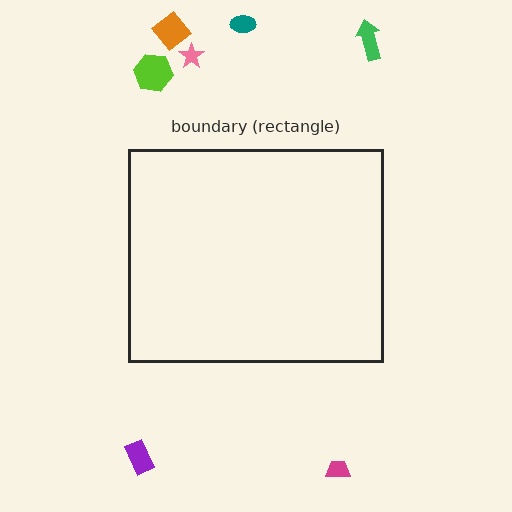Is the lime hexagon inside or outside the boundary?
Outside.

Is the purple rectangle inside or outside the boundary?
Outside.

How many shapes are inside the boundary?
0 inside, 7 outside.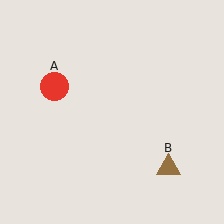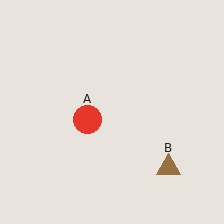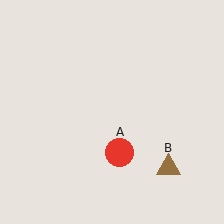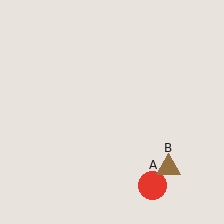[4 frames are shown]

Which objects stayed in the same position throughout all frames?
Brown triangle (object B) remained stationary.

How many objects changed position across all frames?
1 object changed position: red circle (object A).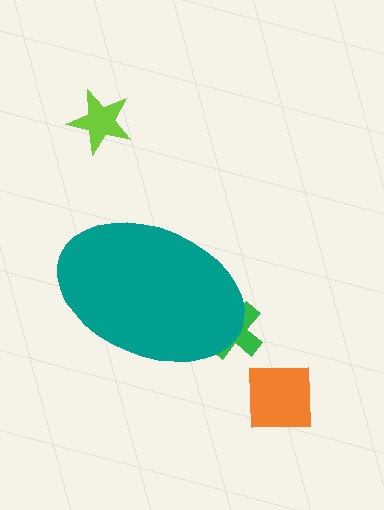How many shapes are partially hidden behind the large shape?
1 shape is partially hidden.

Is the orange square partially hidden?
No, the orange square is fully visible.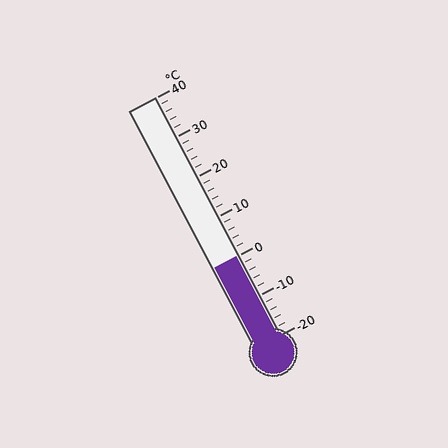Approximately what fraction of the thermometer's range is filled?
The thermometer is filled to approximately 35% of its range.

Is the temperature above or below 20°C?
The temperature is below 20°C.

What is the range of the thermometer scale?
The thermometer scale ranges from -20°C to 40°C.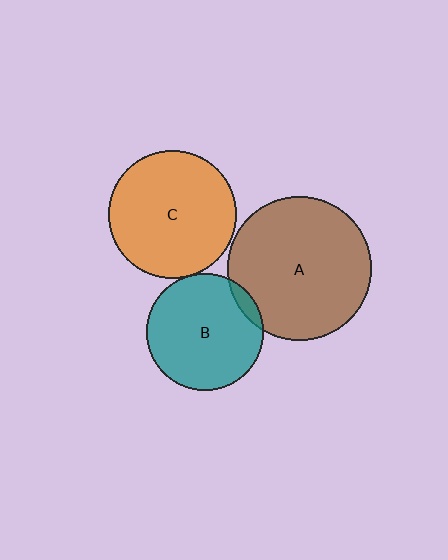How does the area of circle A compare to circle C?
Approximately 1.3 times.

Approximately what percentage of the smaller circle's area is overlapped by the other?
Approximately 5%.